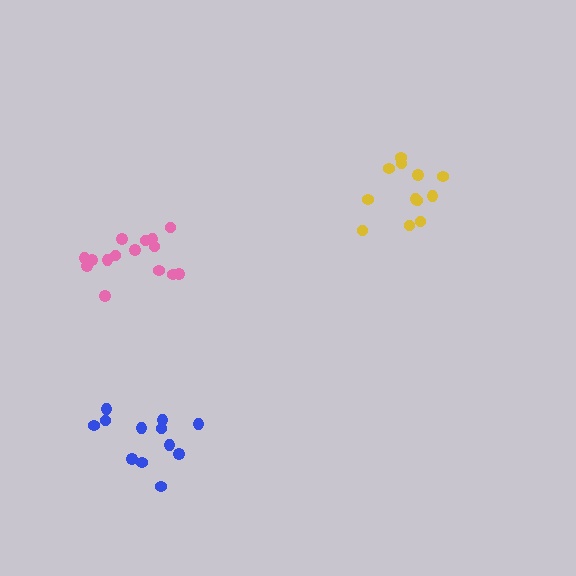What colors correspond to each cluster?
The clusters are colored: yellow, pink, blue.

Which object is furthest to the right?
The yellow cluster is rightmost.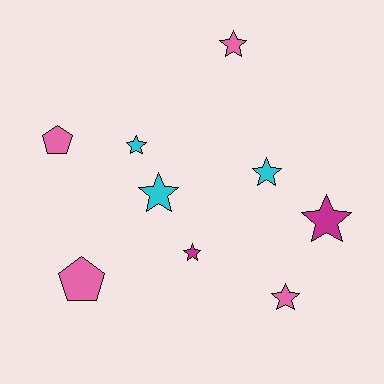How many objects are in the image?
There are 9 objects.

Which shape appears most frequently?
Star, with 7 objects.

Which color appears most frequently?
Pink, with 4 objects.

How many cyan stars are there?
There are 3 cyan stars.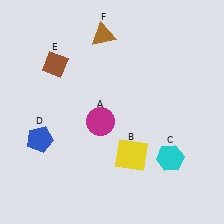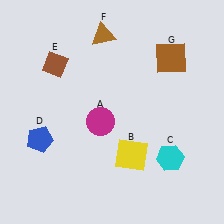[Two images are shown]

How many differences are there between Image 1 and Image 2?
There is 1 difference between the two images.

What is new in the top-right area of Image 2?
A brown square (G) was added in the top-right area of Image 2.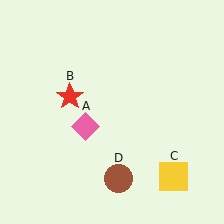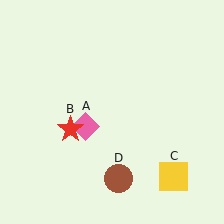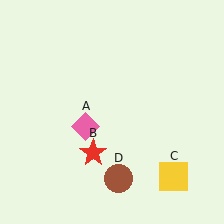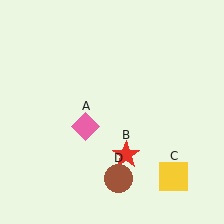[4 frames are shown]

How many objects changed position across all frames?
1 object changed position: red star (object B).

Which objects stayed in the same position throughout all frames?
Pink diamond (object A) and yellow square (object C) and brown circle (object D) remained stationary.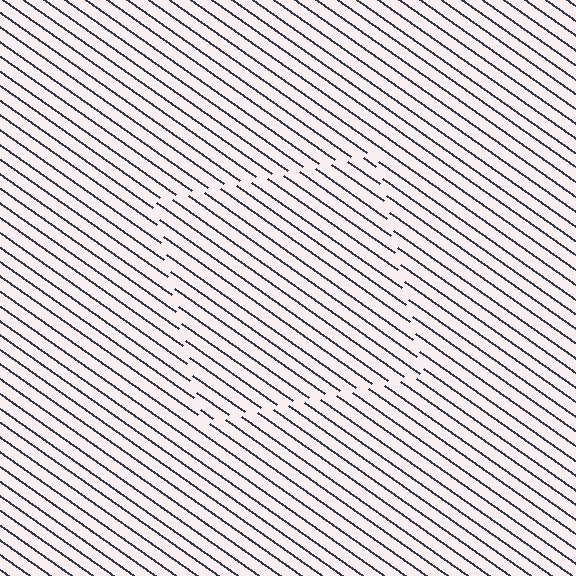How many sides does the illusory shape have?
4 sides — the line-ends trace a square.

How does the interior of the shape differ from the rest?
The interior of the shape contains the same grating, shifted by half a period — the contour is defined by the phase discontinuity where line-ends from the inner and outer gratings abut.